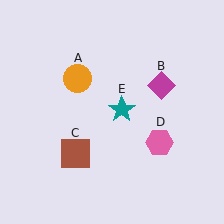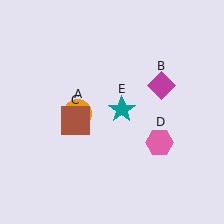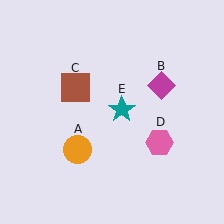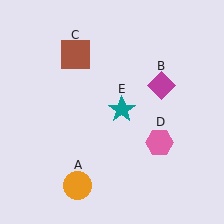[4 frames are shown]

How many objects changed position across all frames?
2 objects changed position: orange circle (object A), brown square (object C).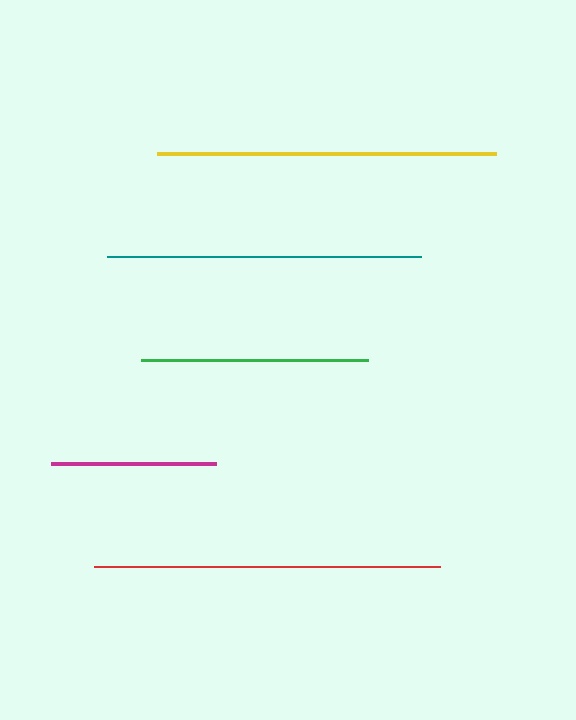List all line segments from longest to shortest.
From longest to shortest: red, yellow, teal, green, magenta.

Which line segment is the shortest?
The magenta line is the shortest at approximately 165 pixels.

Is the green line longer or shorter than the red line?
The red line is longer than the green line.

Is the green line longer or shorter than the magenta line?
The green line is longer than the magenta line.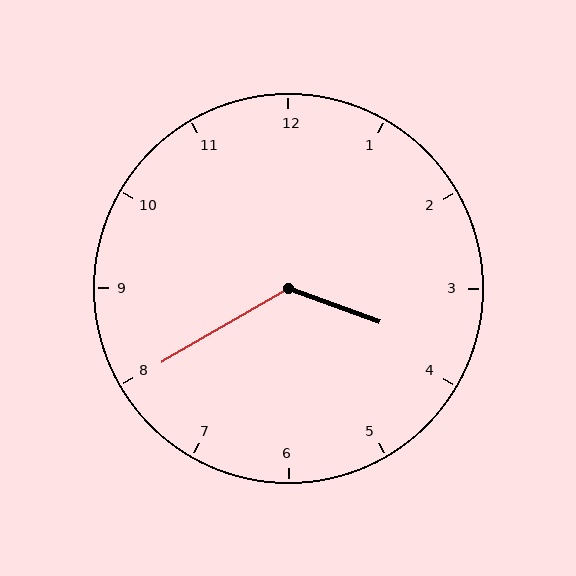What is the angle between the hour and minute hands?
Approximately 130 degrees.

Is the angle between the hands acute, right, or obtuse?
It is obtuse.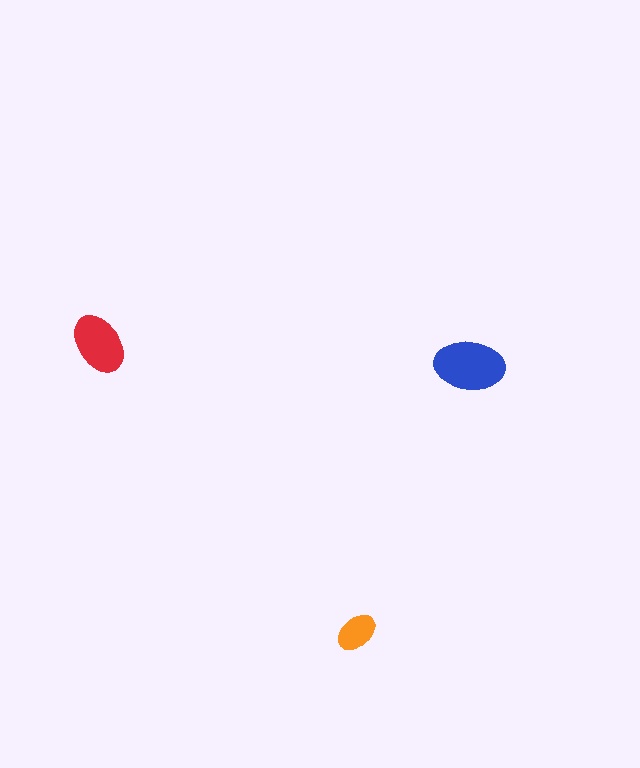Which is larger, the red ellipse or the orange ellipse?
The red one.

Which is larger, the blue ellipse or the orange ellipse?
The blue one.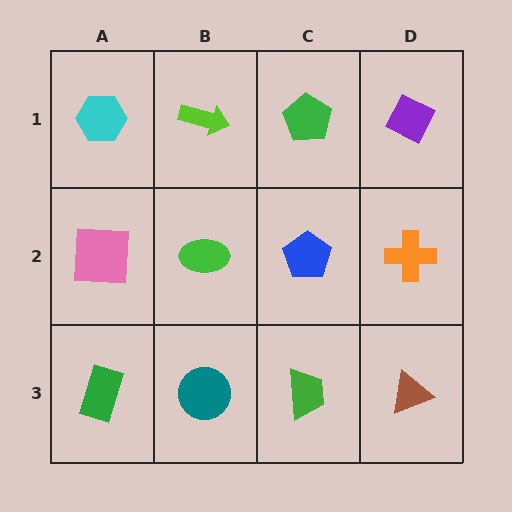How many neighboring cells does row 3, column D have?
2.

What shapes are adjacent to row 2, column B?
A lime arrow (row 1, column B), a teal circle (row 3, column B), a pink square (row 2, column A), a blue pentagon (row 2, column C).